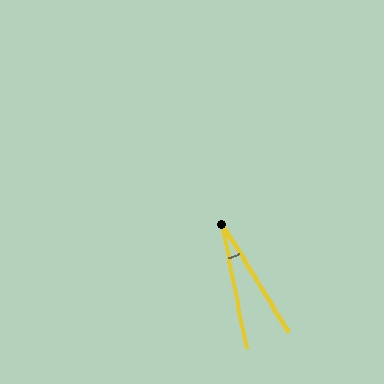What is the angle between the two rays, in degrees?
Approximately 20 degrees.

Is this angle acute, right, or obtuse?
It is acute.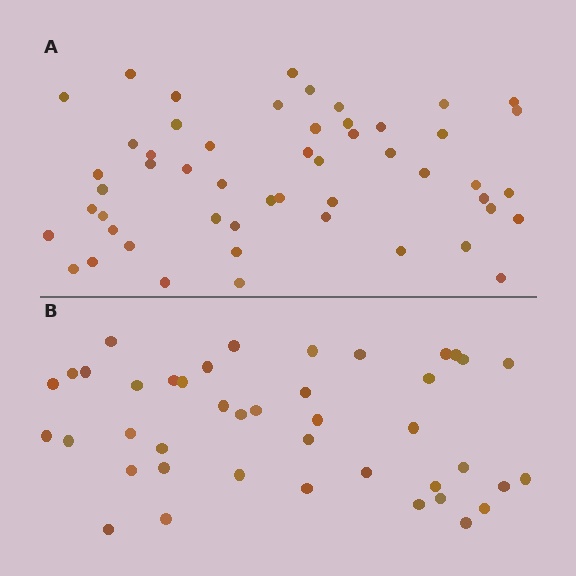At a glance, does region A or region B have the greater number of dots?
Region A (the top region) has more dots.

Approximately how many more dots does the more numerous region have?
Region A has roughly 10 or so more dots than region B.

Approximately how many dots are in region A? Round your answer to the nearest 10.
About 50 dots. (The exact count is 52, which rounds to 50.)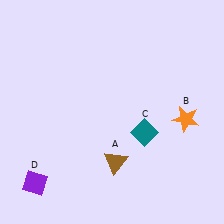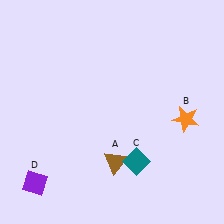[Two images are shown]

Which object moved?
The teal diamond (C) moved down.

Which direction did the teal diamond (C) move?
The teal diamond (C) moved down.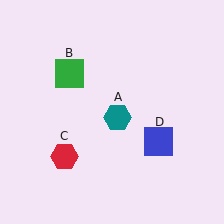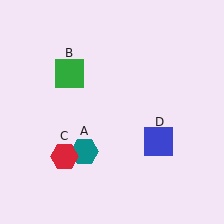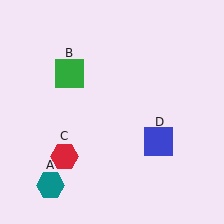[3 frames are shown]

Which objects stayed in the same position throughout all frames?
Green square (object B) and red hexagon (object C) and blue square (object D) remained stationary.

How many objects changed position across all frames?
1 object changed position: teal hexagon (object A).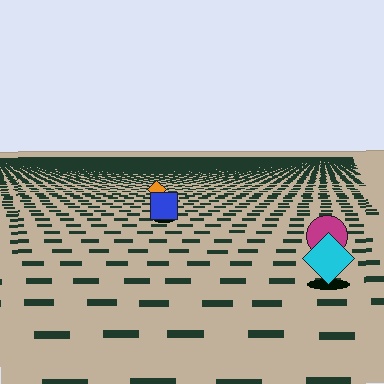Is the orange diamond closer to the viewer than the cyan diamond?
No. The cyan diamond is closer — you can tell from the texture gradient: the ground texture is coarser near it.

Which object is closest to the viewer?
The cyan diamond is closest. The texture marks near it are larger and more spread out.